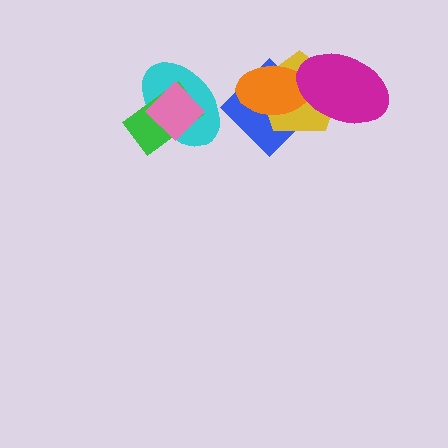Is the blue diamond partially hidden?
Yes, it is partially covered by another shape.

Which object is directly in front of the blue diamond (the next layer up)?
The yellow pentagon is directly in front of the blue diamond.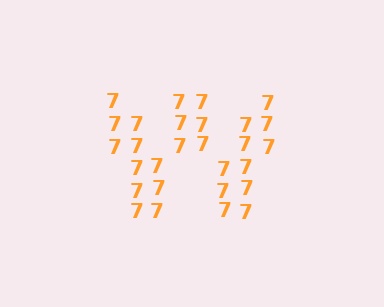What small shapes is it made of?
It is made of small digit 7's.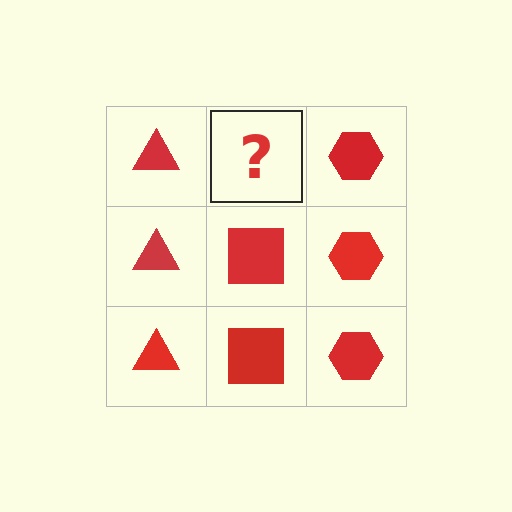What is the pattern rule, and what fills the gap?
The rule is that each column has a consistent shape. The gap should be filled with a red square.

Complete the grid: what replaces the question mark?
The question mark should be replaced with a red square.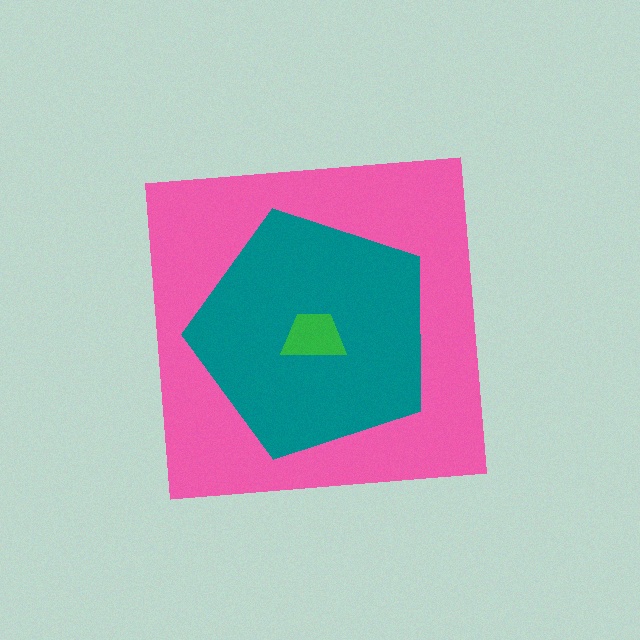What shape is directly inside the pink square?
The teal pentagon.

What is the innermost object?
The green trapezoid.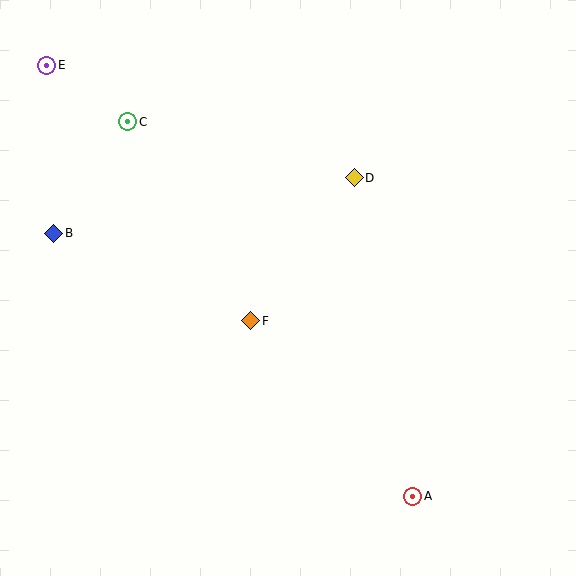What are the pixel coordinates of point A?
Point A is at (413, 497).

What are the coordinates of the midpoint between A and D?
The midpoint between A and D is at (383, 337).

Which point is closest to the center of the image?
Point F at (251, 321) is closest to the center.